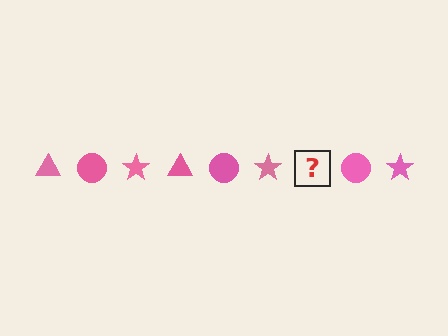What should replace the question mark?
The question mark should be replaced with a pink triangle.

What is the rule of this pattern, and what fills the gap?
The rule is that the pattern cycles through triangle, circle, star shapes in pink. The gap should be filled with a pink triangle.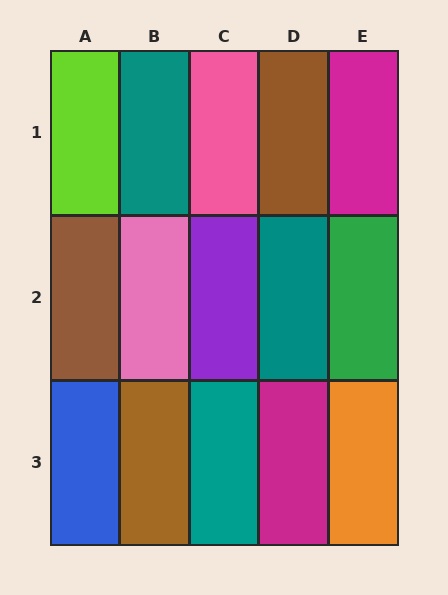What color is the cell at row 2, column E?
Green.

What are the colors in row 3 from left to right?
Blue, brown, teal, magenta, orange.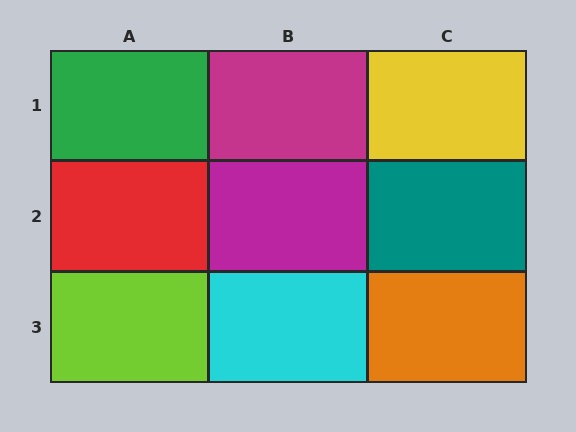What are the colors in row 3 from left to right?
Lime, cyan, orange.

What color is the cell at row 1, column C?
Yellow.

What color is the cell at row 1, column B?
Magenta.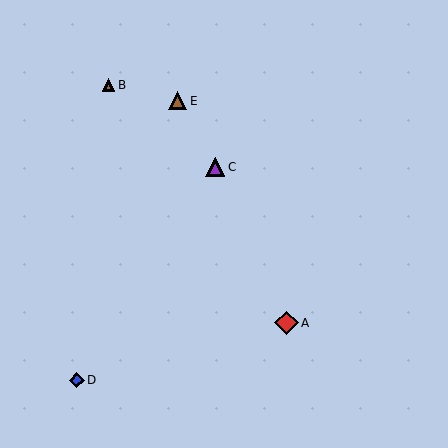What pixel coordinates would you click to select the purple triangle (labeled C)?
Click at (215, 167) to select the purple triangle C.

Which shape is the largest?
The red diamond (labeled A) is the largest.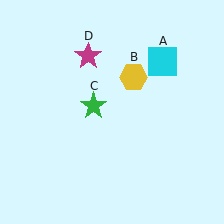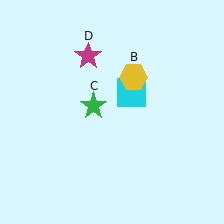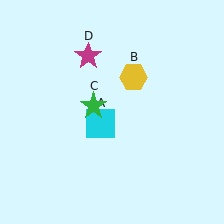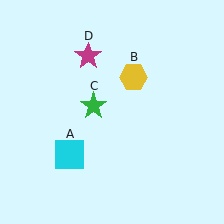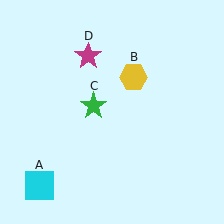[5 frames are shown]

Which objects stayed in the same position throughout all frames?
Yellow hexagon (object B) and green star (object C) and magenta star (object D) remained stationary.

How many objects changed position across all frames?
1 object changed position: cyan square (object A).